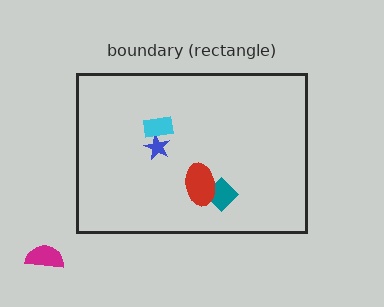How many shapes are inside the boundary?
4 inside, 1 outside.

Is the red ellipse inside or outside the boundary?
Inside.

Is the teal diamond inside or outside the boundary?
Inside.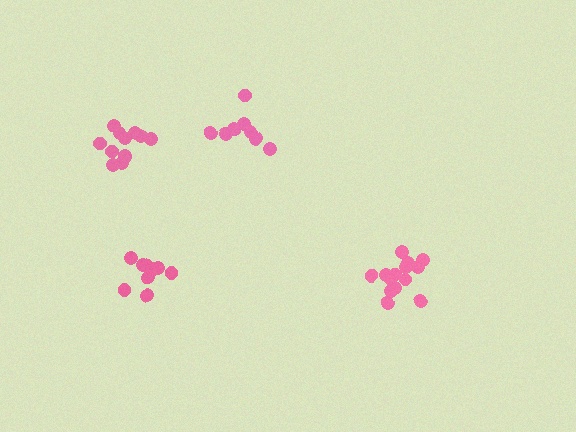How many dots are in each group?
Group 1: 14 dots, Group 2: 8 dots, Group 3: 9 dots, Group 4: 12 dots (43 total).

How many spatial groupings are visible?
There are 4 spatial groupings.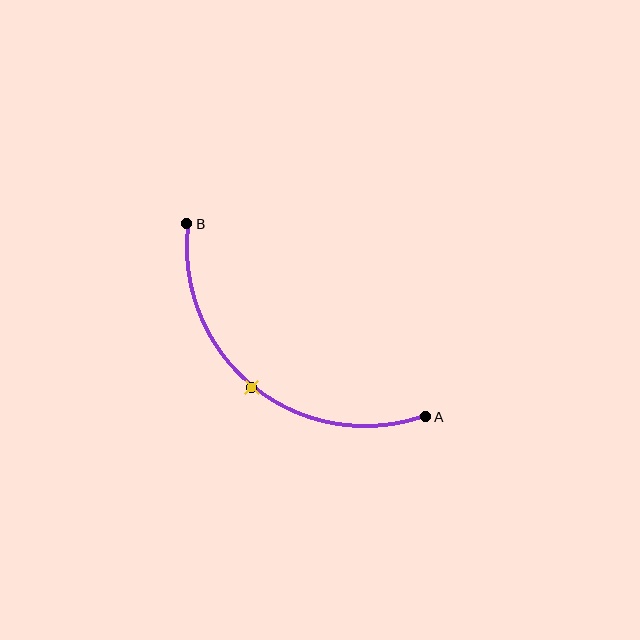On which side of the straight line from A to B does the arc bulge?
The arc bulges below and to the left of the straight line connecting A and B.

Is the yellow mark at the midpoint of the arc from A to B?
Yes. The yellow mark lies on the arc at equal arc-length from both A and B — it is the arc midpoint.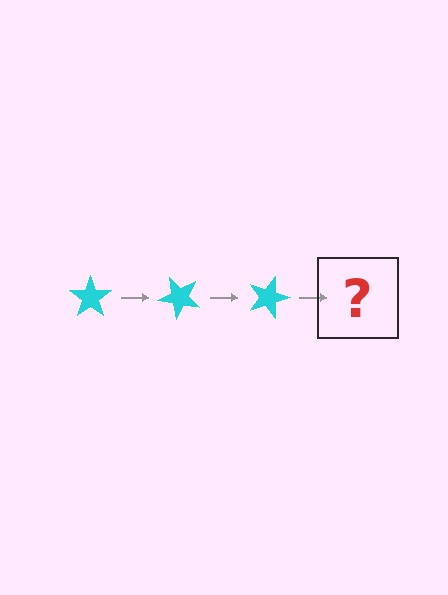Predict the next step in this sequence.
The next step is a cyan star rotated 135 degrees.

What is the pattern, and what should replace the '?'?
The pattern is that the star rotates 45 degrees each step. The '?' should be a cyan star rotated 135 degrees.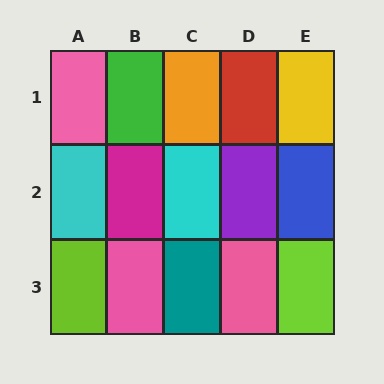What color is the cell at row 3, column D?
Pink.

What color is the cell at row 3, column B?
Pink.